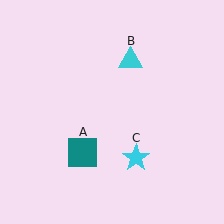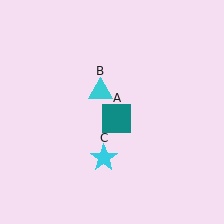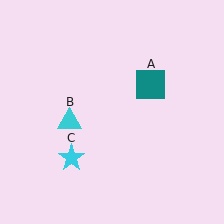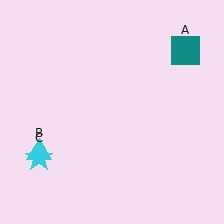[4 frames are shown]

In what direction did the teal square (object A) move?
The teal square (object A) moved up and to the right.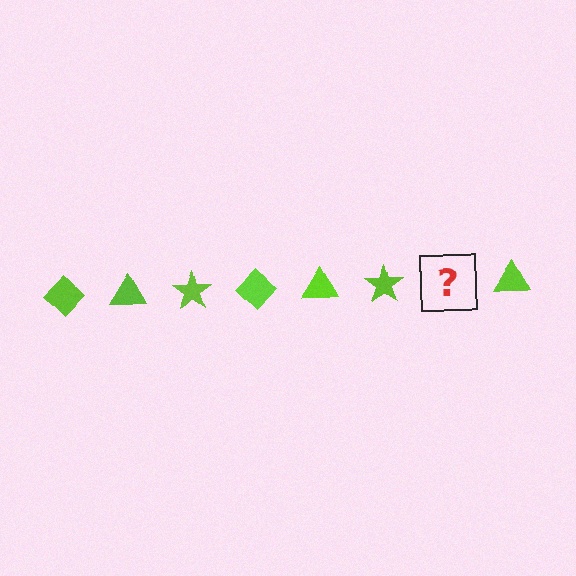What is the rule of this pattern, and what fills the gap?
The rule is that the pattern cycles through diamond, triangle, star shapes in lime. The gap should be filled with a lime diamond.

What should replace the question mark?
The question mark should be replaced with a lime diamond.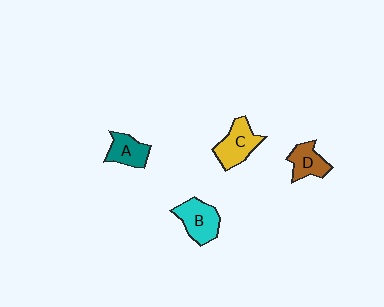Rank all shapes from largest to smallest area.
From largest to smallest: B (cyan), C (yellow), A (teal), D (brown).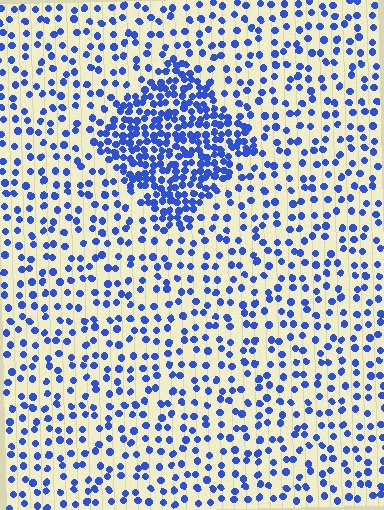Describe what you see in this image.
The image contains small blue elements arranged at two different densities. A diamond-shaped region is visible where the elements are more densely packed than the surrounding area.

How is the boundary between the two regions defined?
The boundary is defined by a change in element density (approximately 2.6x ratio). All elements are the same color, size, and shape.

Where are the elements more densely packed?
The elements are more densely packed inside the diamond boundary.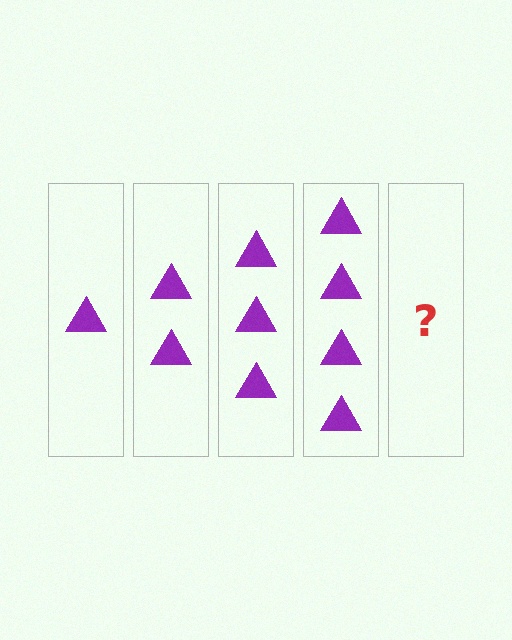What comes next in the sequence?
The next element should be 5 triangles.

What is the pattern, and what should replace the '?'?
The pattern is that each step adds one more triangle. The '?' should be 5 triangles.